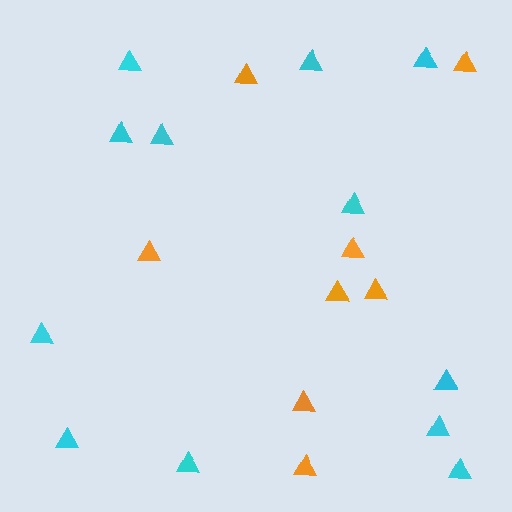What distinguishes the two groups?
There are 2 groups: one group of orange triangles (8) and one group of cyan triangles (12).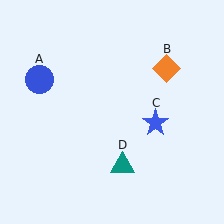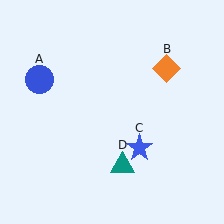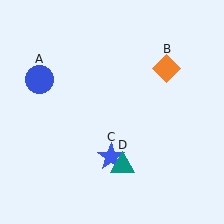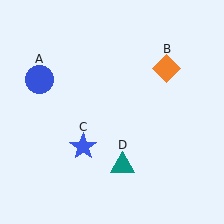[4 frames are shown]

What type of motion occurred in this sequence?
The blue star (object C) rotated clockwise around the center of the scene.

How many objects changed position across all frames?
1 object changed position: blue star (object C).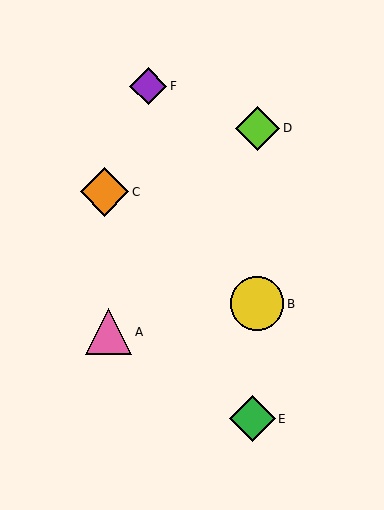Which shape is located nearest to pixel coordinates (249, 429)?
The green diamond (labeled E) at (252, 419) is nearest to that location.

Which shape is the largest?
The yellow circle (labeled B) is the largest.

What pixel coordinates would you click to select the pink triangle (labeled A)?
Click at (109, 332) to select the pink triangle A.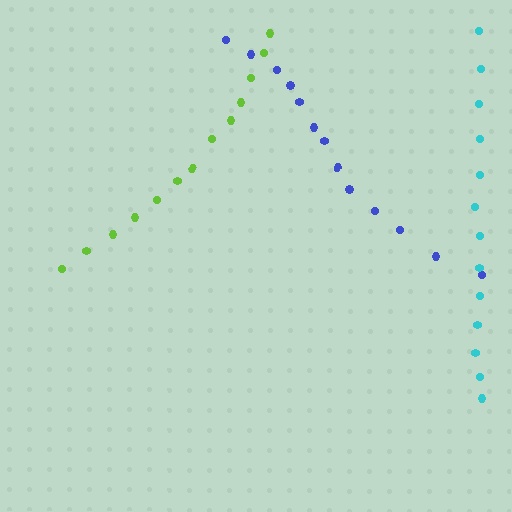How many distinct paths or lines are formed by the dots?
There are 3 distinct paths.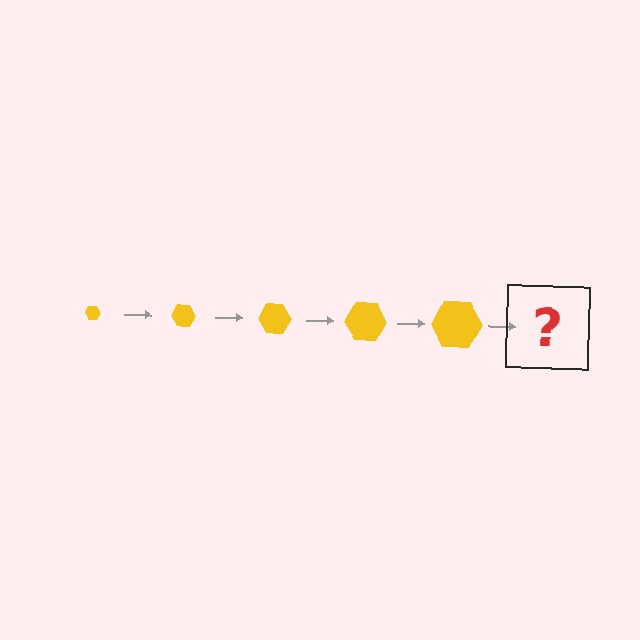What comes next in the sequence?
The next element should be a yellow hexagon, larger than the previous one.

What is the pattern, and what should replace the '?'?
The pattern is that the hexagon gets progressively larger each step. The '?' should be a yellow hexagon, larger than the previous one.